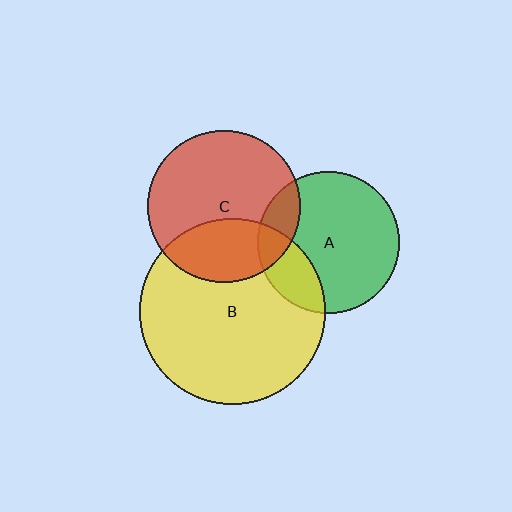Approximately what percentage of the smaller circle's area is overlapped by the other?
Approximately 20%.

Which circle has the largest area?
Circle B (yellow).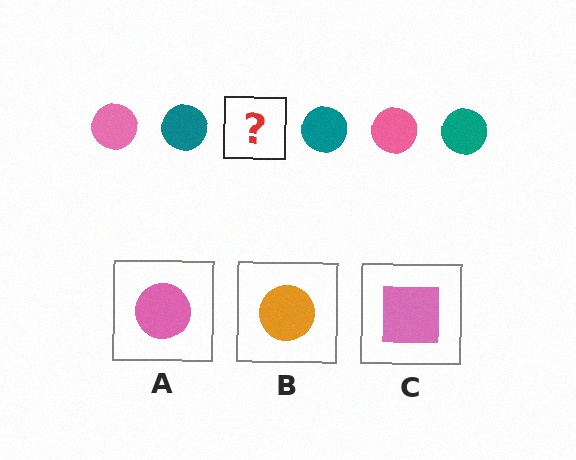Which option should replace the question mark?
Option A.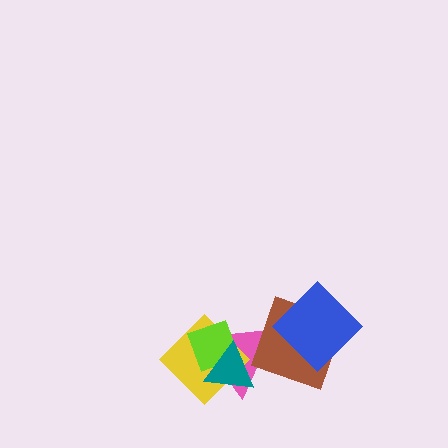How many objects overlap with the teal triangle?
3 objects overlap with the teal triangle.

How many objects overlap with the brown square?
2 objects overlap with the brown square.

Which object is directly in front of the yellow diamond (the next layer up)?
The lime diamond is directly in front of the yellow diamond.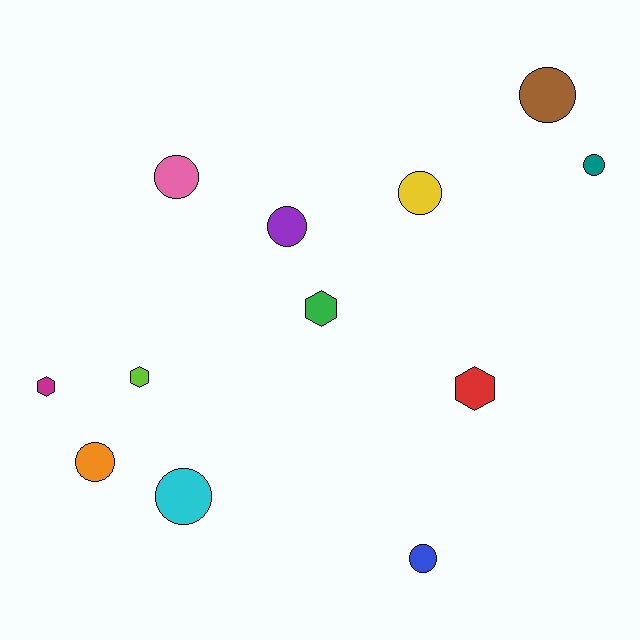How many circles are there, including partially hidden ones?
There are 8 circles.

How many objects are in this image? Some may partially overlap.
There are 12 objects.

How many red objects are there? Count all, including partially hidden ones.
There is 1 red object.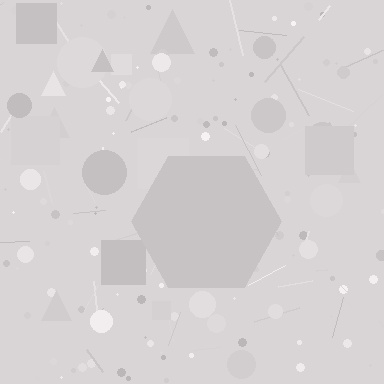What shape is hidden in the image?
A hexagon is hidden in the image.